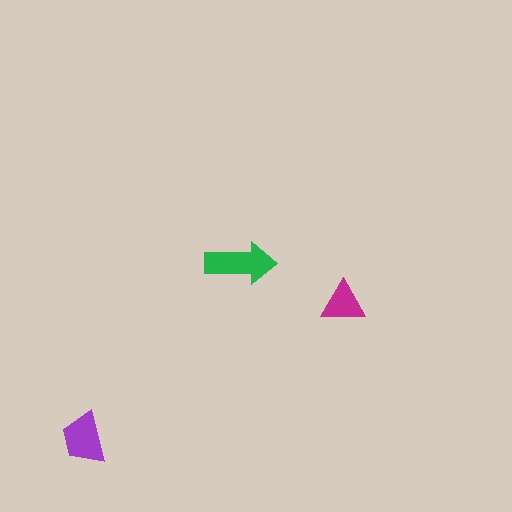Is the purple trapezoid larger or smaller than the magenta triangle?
Larger.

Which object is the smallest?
The magenta triangle.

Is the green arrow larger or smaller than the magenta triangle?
Larger.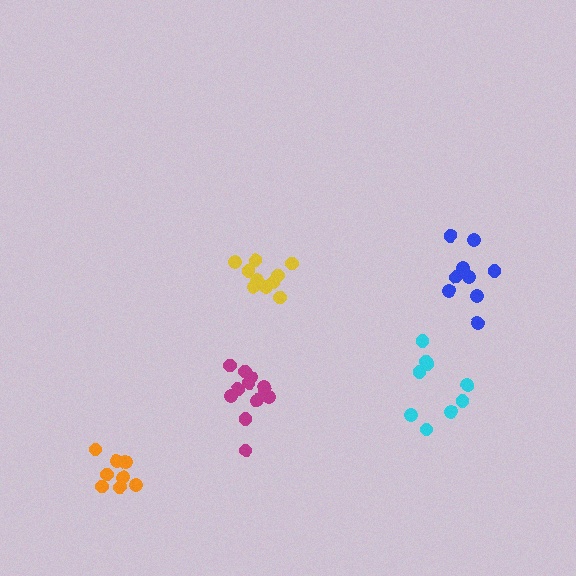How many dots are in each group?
Group 1: 8 dots, Group 2: 9 dots, Group 3: 10 dots, Group 4: 12 dots, Group 5: 9 dots (48 total).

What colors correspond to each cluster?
The clusters are colored: orange, blue, yellow, magenta, cyan.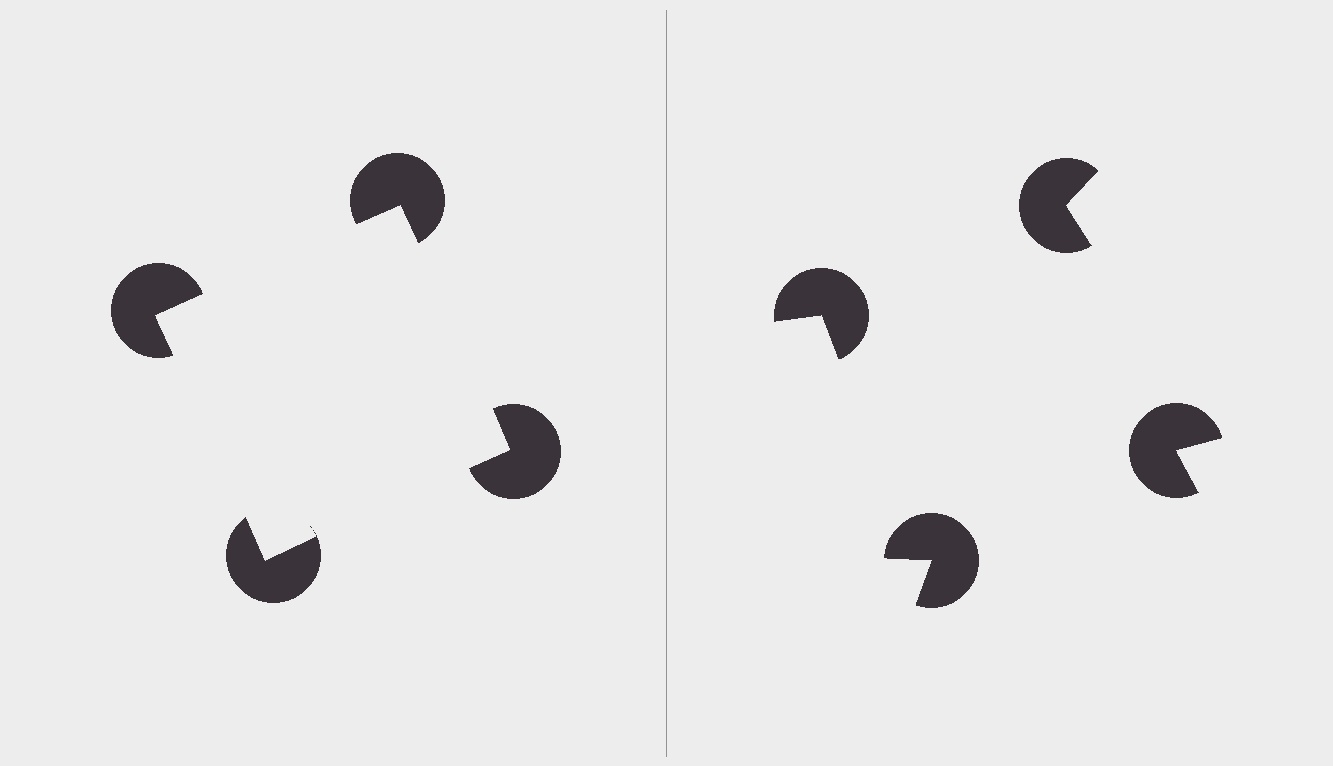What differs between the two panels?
The pac-man discs are positioned identically on both sides; only the wedge orientations differ. On the left they align to a square; on the right they are misaligned.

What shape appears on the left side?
An illusory square.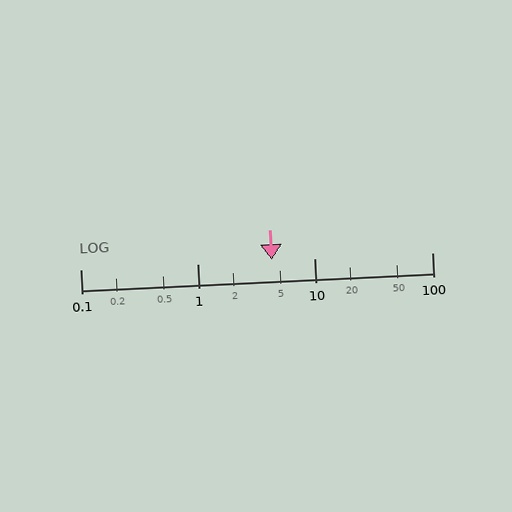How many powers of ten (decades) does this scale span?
The scale spans 3 decades, from 0.1 to 100.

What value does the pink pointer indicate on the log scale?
The pointer indicates approximately 4.3.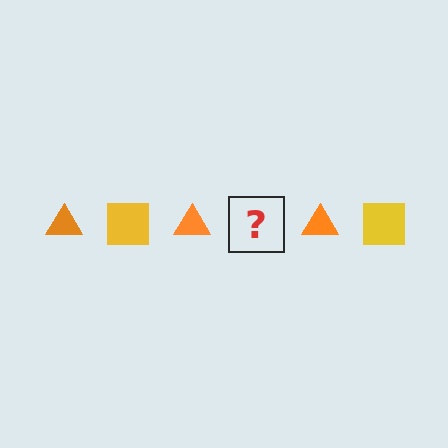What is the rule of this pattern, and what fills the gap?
The rule is that the pattern alternates between orange triangle and yellow square. The gap should be filled with a yellow square.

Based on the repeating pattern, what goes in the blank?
The blank should be a yellow square.